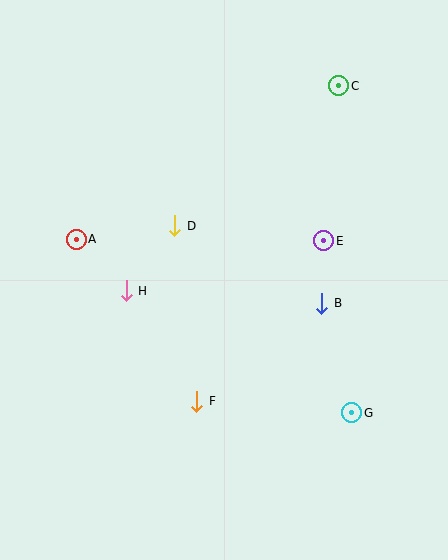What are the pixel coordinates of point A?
Point A is at (76, 239).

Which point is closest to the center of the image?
Point D at (175, 226) is closest to the center.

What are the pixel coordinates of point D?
Point D is at (175, 226).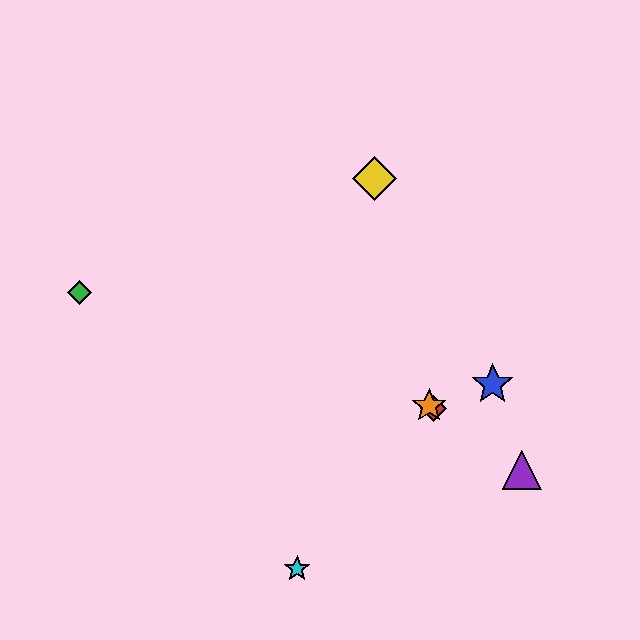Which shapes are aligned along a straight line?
The red diamond, the purple triangle, the orange star are aligned along a straight line.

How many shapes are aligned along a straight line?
3 shapes (the red diamond, the purple triangle, the orange star) are aligned along a straight line.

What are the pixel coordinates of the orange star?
The orange star is at (429, 406).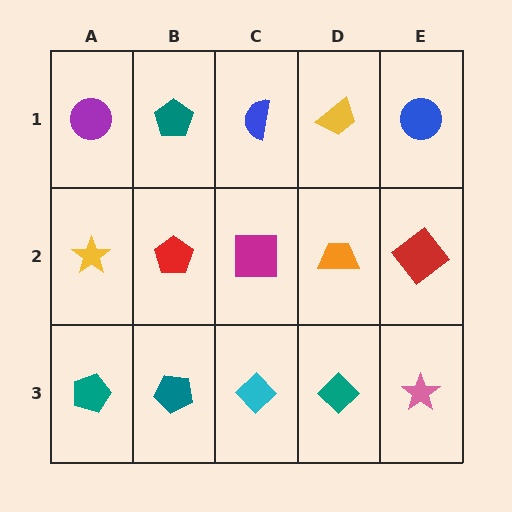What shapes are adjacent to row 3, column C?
A magenta square (row 2, column C), a teal pentagon (row 3, column B), a teal diamond (row 3, column D).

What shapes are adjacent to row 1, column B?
A red pentagon (row 2, column B), a purple circle (row 1, column A), a blue semicircle (row 1, column C).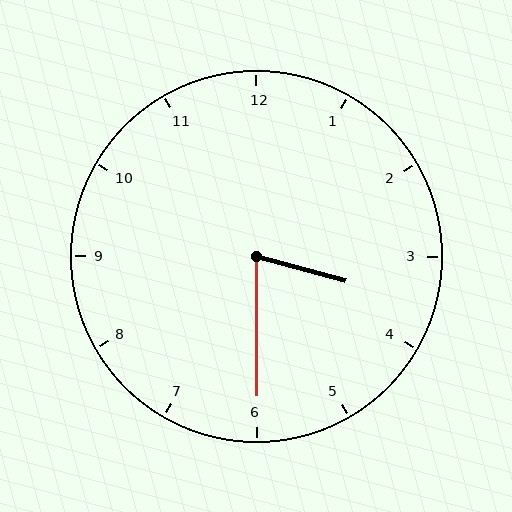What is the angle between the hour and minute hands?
Approximately 75 degrees.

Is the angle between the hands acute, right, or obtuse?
It is acute.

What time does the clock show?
3:30.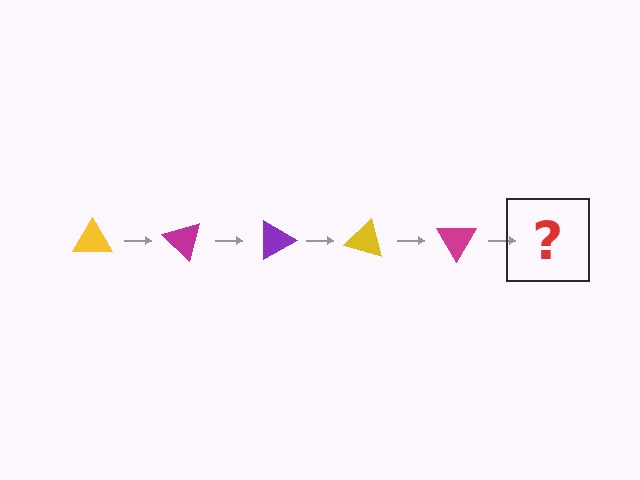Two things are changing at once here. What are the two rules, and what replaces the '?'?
The two rules are that it rotates 45 degrees each step and the color cycles through yellow, magenta, and purple. The '?' should be a purple triangle, rotated 225 degrees from the start.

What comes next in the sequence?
The next element should be a purple triangle, rotated 225 degrees from the start.